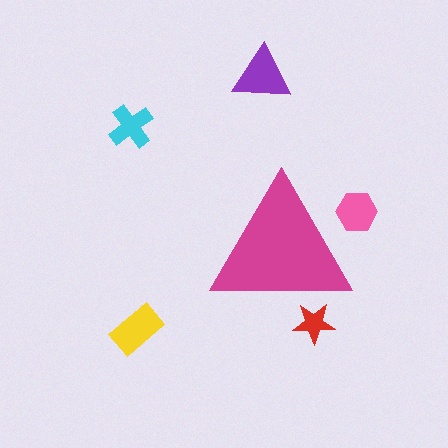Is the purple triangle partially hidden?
No, the purple triangle is fully visible.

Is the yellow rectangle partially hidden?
No, the yellow rectangle is fully visible.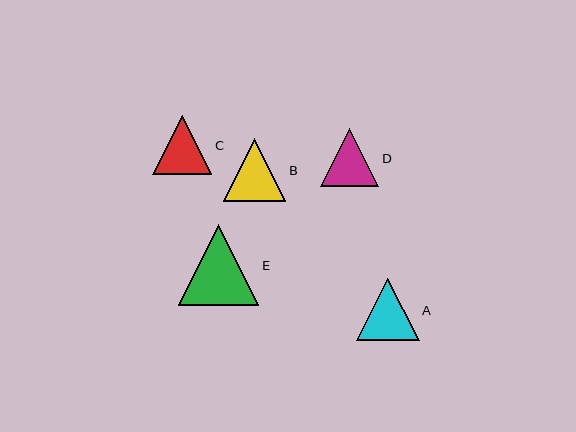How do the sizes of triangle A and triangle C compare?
Triangle A and triangle C are approximately the same size.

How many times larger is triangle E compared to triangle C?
Triangle E is approximately 1.4 times the size of triangle C.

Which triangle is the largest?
Triangle E is the largest with a size of approximately 80 pixels.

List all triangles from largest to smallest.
From largest to smallest: E, A, B, C, D.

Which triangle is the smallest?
Triangle D is the smallest with a size of approximately 59 pixels.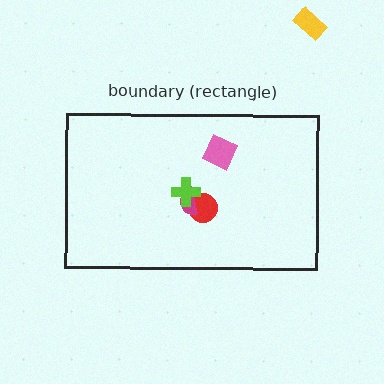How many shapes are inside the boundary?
4 inside, 1 outside.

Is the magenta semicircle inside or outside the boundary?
Inside.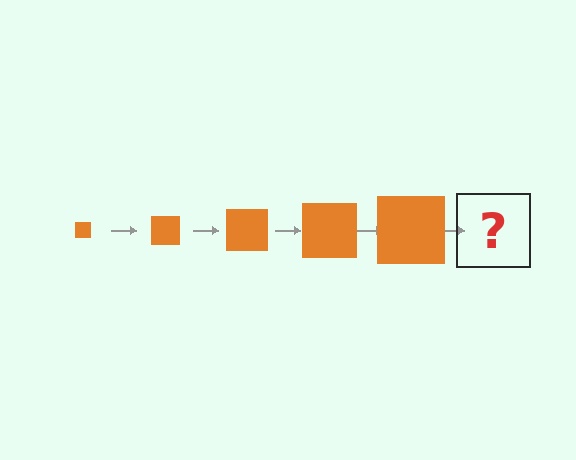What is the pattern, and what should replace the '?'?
The pattern is that the square gets progressively larger each step. The '?' should be an orange square, larger than the previous one.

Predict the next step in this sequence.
The next step is an orange square, larger than the previous one.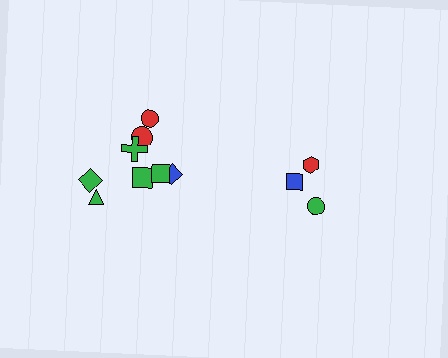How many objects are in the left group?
There are 8 objects.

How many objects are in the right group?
There are 3 objects.